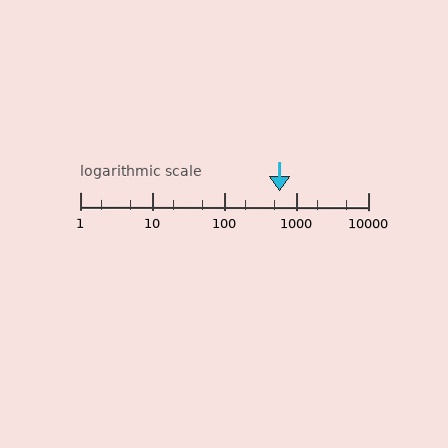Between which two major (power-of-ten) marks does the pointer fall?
The pointer is between 100 and 1000.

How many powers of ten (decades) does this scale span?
The scale spans 4 decades, from 1 to 10000.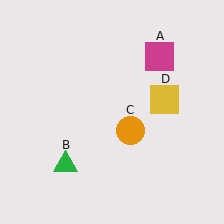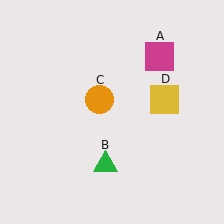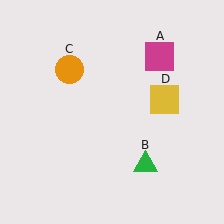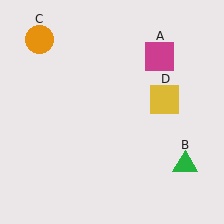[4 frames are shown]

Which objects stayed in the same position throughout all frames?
Magenta square (object A) and yellow square (object D) remained stationary.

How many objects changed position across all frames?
2 objects changed position: green triangle (object B), orange circle (object C).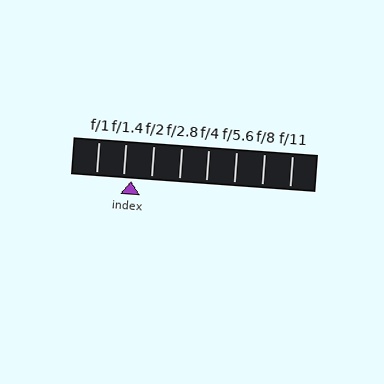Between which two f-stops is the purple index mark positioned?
The index mark is between f/1.4 and f/2.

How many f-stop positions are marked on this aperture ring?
There are 8 f-stop positions marked.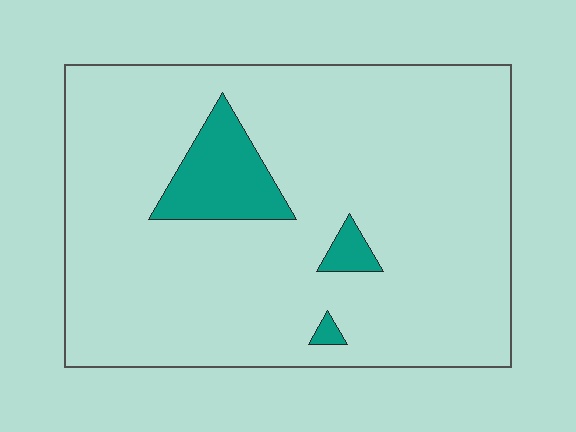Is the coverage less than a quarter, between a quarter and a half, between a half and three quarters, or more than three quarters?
Less than a quarter.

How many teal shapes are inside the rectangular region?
3.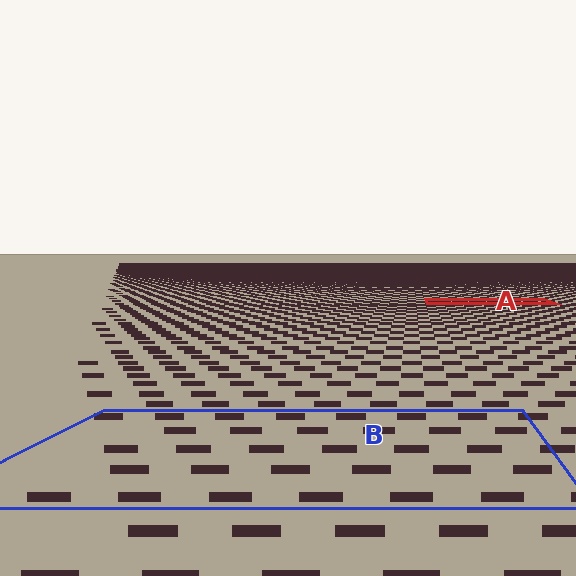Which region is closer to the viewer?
Region B is closer. The texture elements there are larger and more spread out.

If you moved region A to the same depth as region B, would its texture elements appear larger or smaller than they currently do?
They would appear larger. At a closer depth, the same texture elements are projected at a bigger on-screen size.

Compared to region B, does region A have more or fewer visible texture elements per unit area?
Region A has more texture elements per unit area — they are packed more densely because it is farther away.